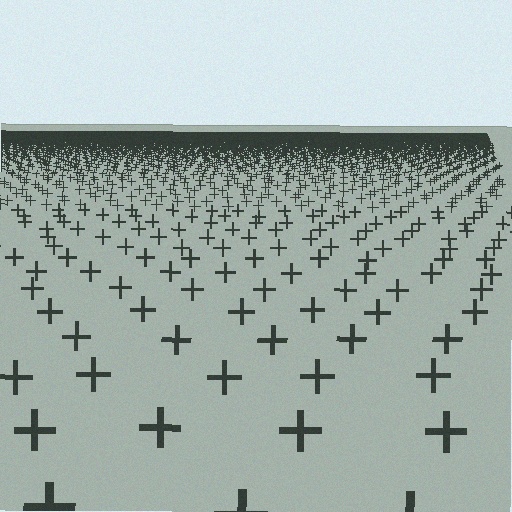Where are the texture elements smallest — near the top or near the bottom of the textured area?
Near the top.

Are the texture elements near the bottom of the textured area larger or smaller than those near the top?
Larger. Near the bottom, elements are closer to the viewer and appear at a bigger on-screen size.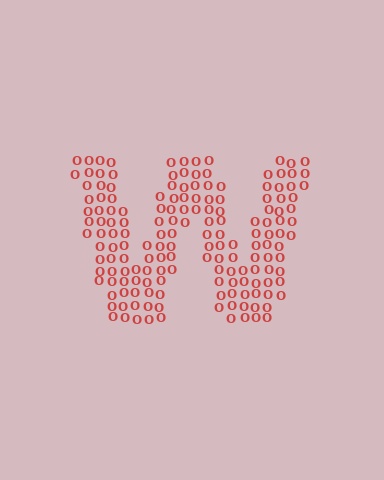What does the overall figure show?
The overall figure shows the letter W.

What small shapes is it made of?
It is made of small letter O's.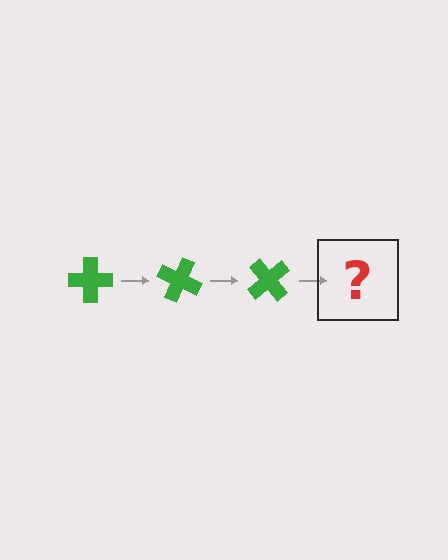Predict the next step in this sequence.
The next step is a green cross rotated 75 degrees.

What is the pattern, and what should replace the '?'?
The pattern is that the cross rotates 25 degrees each step. The '?' should be a green cross rotated 75 degrees.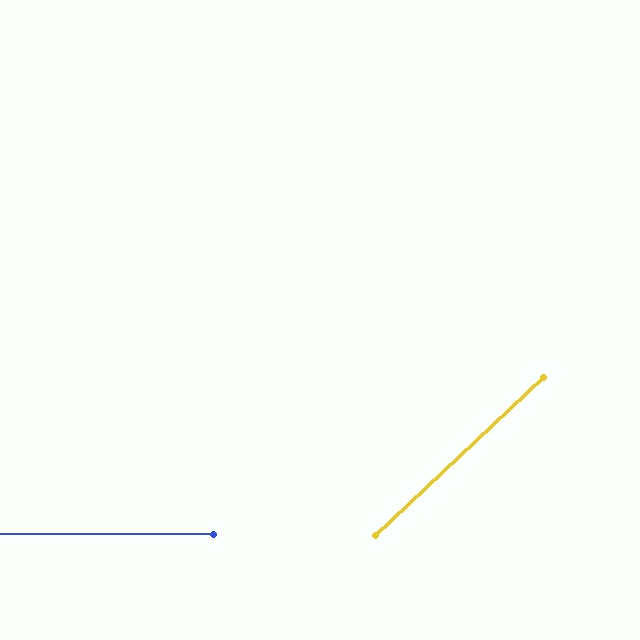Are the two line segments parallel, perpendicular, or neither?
Neither parallel nor perpendicular — they differ by about 43°.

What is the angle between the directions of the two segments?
Approximately 43 degrees.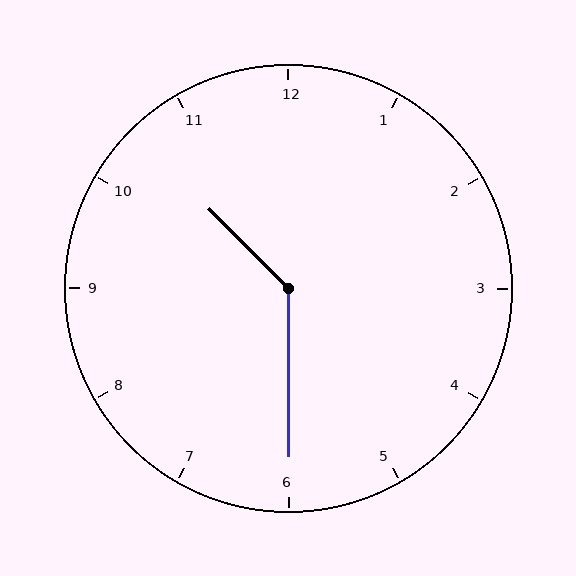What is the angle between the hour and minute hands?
Approximately 135 degrees.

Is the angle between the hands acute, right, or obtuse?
It is obtuse.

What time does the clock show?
10:30.